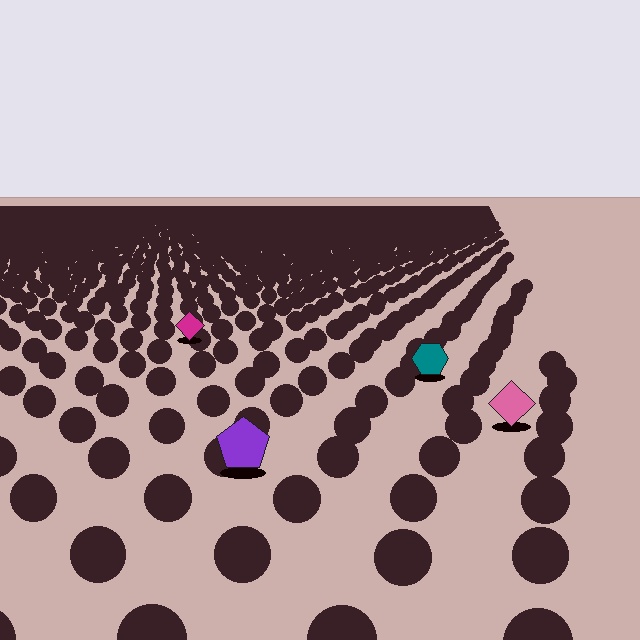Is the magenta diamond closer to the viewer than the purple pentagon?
No. The purple pentagon is closer — you can tell from the texture gradient: the ground texture is coarser near it.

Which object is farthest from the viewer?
The magenta diamond is farthest from the viewer. It appears smaller and the ground texture around it is denser.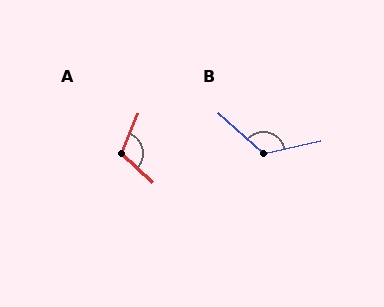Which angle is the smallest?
A, at approximately 110 degrees.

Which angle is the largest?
B, at approximately 125 degrees.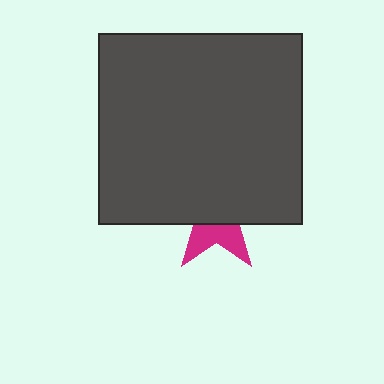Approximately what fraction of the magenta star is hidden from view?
Roughly 63% of the magenta star is hidden behind the dark gray rectangle.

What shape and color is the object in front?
The object in front is a dark gray rectangle.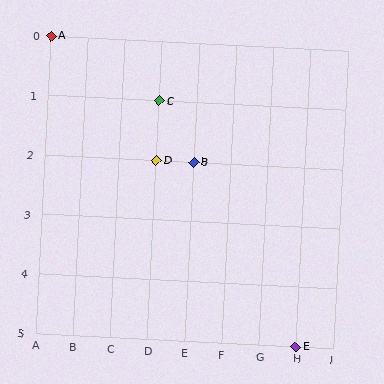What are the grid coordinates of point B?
Point B is at grid coordinates (E, 2).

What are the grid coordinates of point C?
Point C is at grid coordinates (D, 1).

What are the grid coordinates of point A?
Point A is at grid coordinates (A, 0).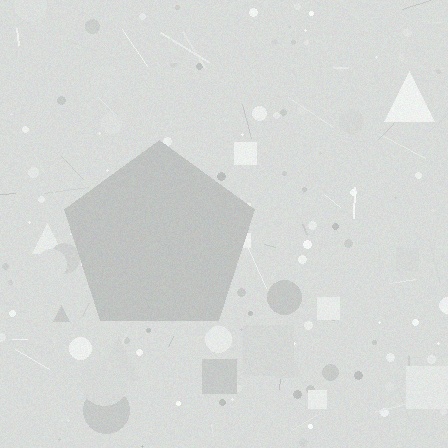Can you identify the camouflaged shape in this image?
The camouflaged shape is a pentagon.